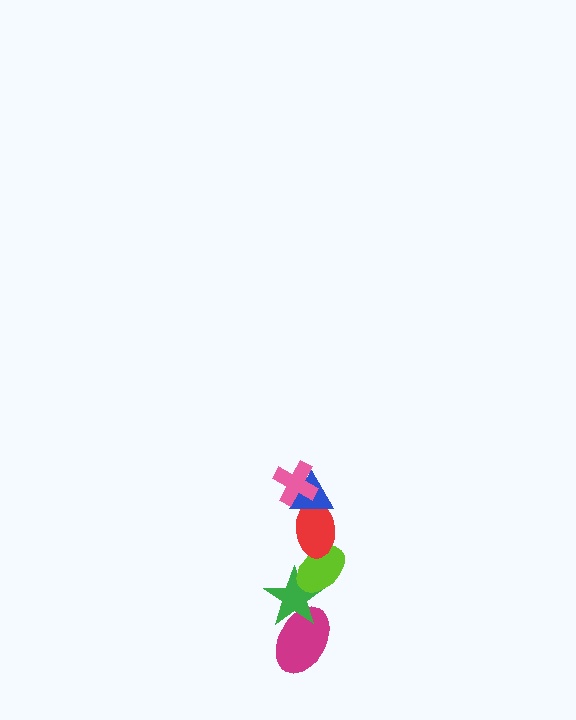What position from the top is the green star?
The green star is 5th from the top.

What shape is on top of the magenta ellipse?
The green star is on top of the magenta ellipse.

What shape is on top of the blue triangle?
The pink cross is on top of the blue triangle.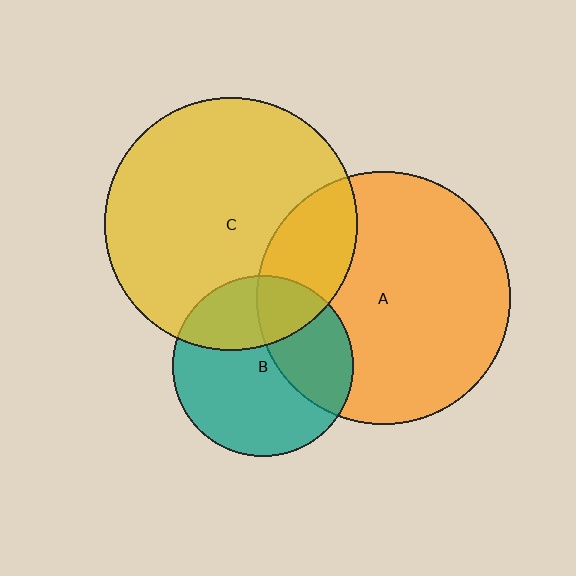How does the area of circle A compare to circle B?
Approximately 1.9 times.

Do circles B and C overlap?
Yes.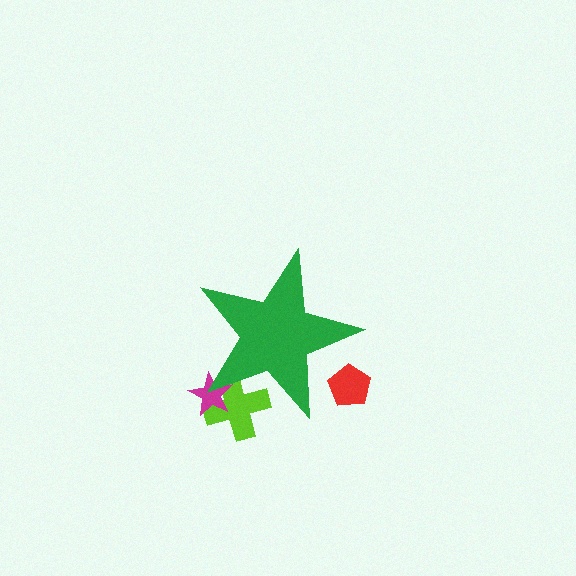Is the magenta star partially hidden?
Yes, the magenta star is partially hidden behind the green star.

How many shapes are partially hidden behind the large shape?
3 shapes are partially hidden.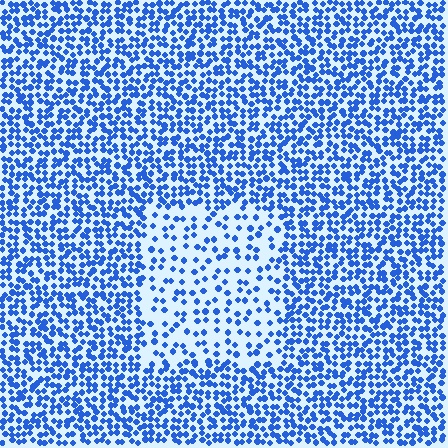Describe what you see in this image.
The image contains small blue elements arranged at two different densities. A rectangle-shaped region is visible where the elements are less densely packed than the surrounding area.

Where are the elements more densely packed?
The elements are more densely packed outside the rectangle boundary.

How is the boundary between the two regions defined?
The boundary is defined by a change in element density (approximately 2.2x ratio). All elements are the same color, size, and shape.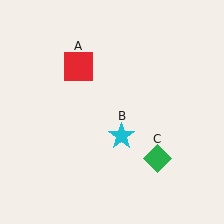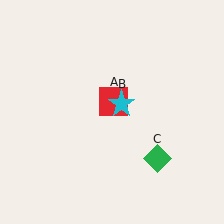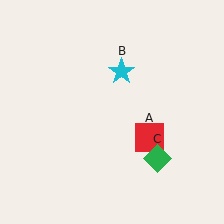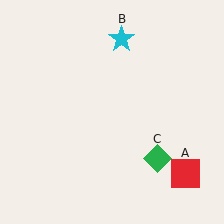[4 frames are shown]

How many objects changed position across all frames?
2 objects changed position: red square (object A), cyan star (object B).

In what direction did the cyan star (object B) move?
The cyan star (object B) moved up.